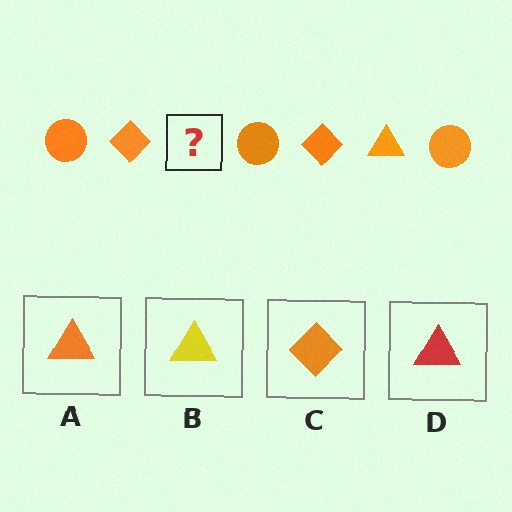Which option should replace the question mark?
Option A.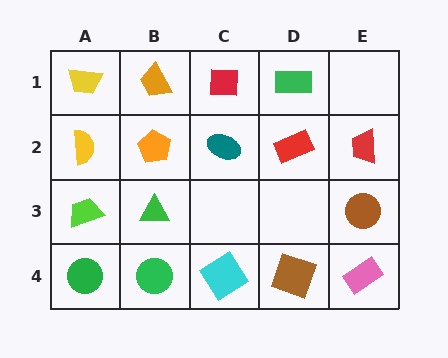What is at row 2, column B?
An orange pentagon.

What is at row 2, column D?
A red rectangle.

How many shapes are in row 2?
5 shapes.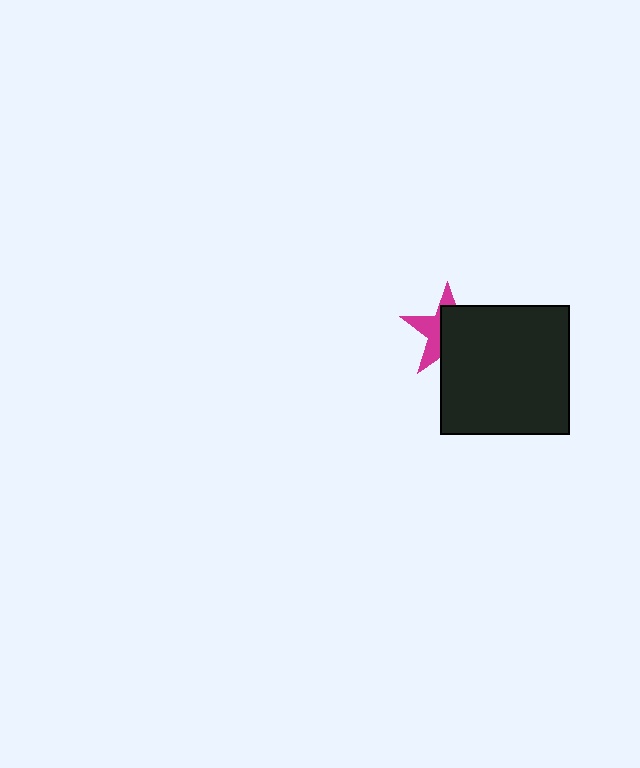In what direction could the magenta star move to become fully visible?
The magenta star could move toward the upper-left. That would shift it out from behind the black square entirely.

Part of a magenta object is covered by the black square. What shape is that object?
It is a star.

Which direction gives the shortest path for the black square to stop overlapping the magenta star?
Moving toward the lower-right gives the shortest separation.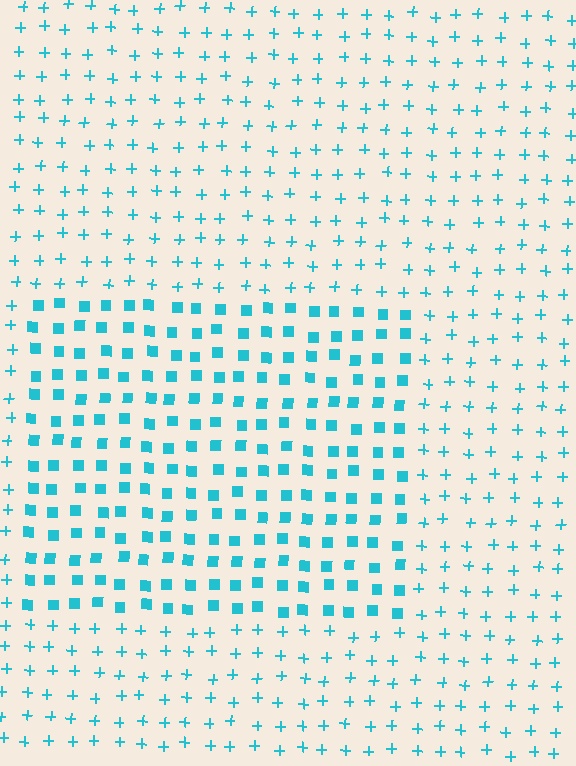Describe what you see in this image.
The image is filled with small cyan elements arranged in a uniform grid. A rectangle-shaped region contains squares, while the surrounding area contains plus signs. The boundary is defined purely by the change in element shape.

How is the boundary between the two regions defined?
The boundary is defined by a change in element shape: squares inside vs. plus signs outside. All elements share the same color and spacing.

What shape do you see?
I see a rectangle.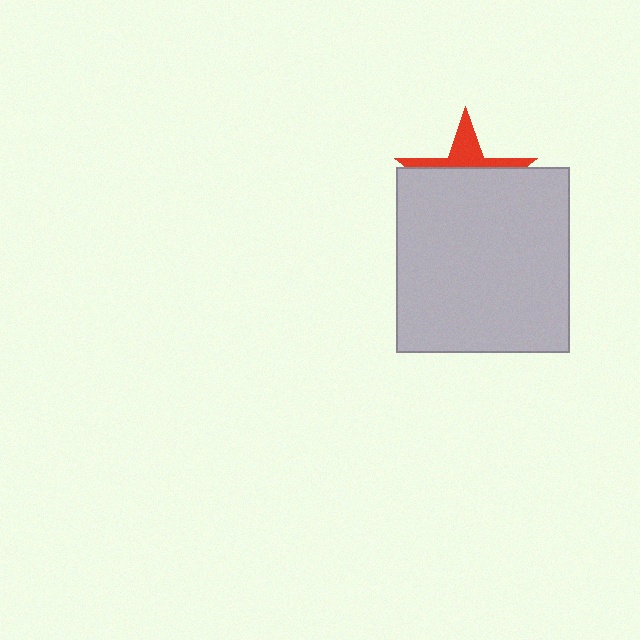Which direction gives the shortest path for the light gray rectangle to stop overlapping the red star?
Moving down gives the shortest separation.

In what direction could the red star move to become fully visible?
The red star could move up. That would shift it out from behind the light gray rectangle entirely.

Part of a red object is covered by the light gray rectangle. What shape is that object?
It is a star.